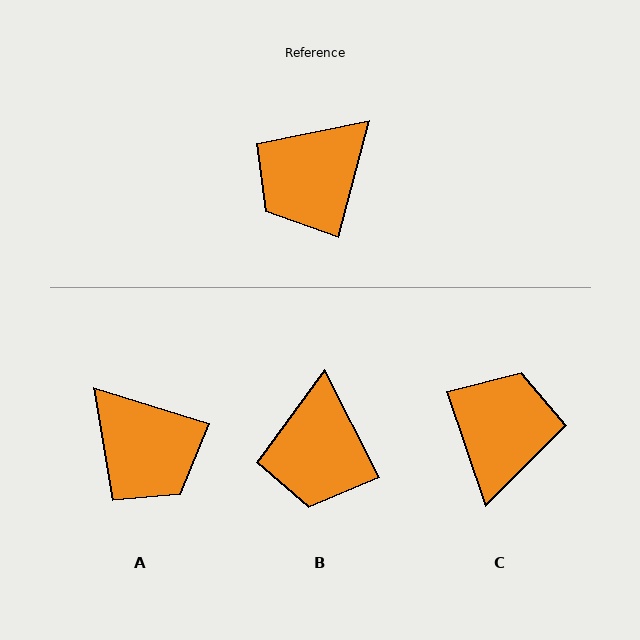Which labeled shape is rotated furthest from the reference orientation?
C, about 146 degrees away.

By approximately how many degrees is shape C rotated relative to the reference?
Approximately 146 degrees clockwise.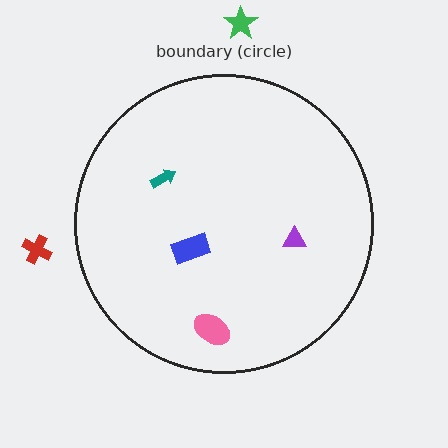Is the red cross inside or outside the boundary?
Outside.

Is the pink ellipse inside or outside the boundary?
Inside.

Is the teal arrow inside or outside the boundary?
Inside.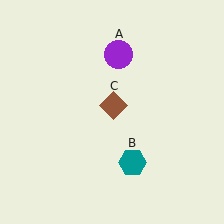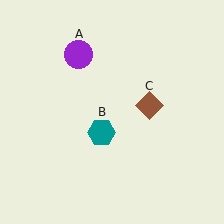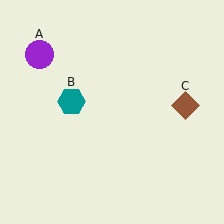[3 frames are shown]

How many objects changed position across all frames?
3 objects changed position: purple circle (object A), teal hexagon (object B), brown diamond (object C).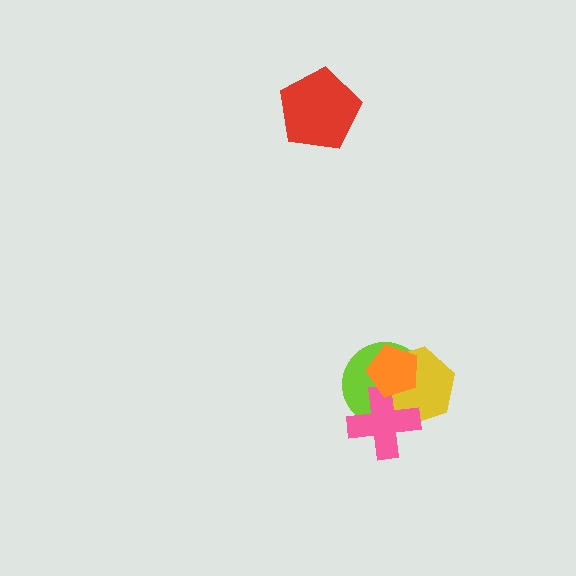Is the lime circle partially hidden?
Yes, it is partially covered by another shape.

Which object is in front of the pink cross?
The orange pentagon is in front of the pink cross.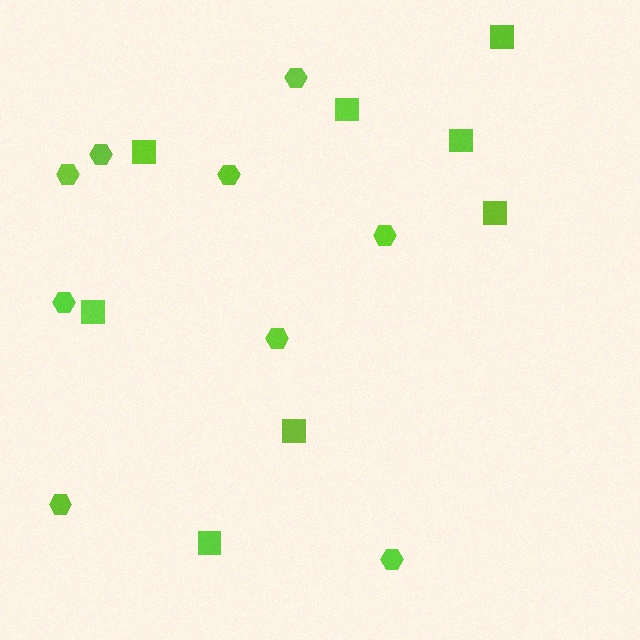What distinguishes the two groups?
There are 2 groups: one group of hexagons (9) and one group of squares (8).